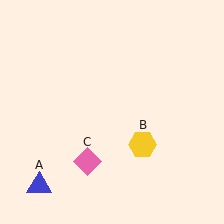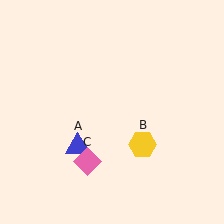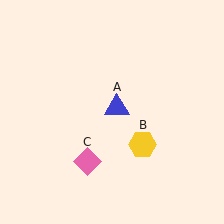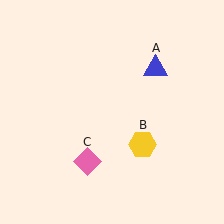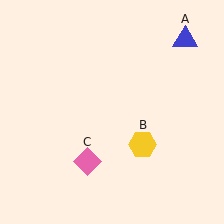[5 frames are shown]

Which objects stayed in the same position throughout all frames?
Yellow hexagon (object B) and pink diamond (object C) remained stationary.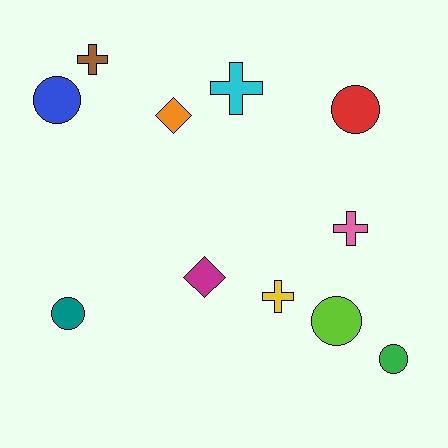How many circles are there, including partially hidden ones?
There are 5 circles.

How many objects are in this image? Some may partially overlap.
There are 11 objects.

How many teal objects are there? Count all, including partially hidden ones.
There is 1 teal object.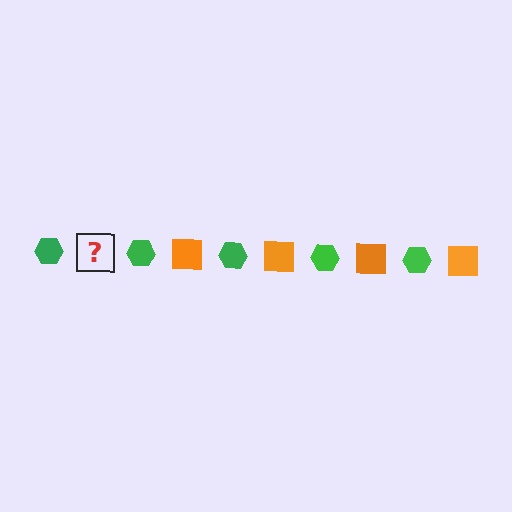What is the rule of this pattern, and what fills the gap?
The rule is that the pattern alternates between green hexagon and orange square. The gap should be filled with an orange square.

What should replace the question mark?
The question mark should be replaced with an orange square.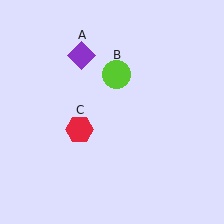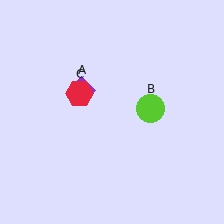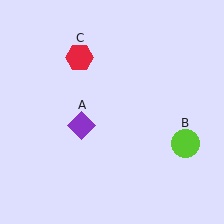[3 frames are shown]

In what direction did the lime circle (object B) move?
The lime circle (object B) moved down and to the right.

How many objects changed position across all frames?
3 objects changed position: purple diamond (object A), lime circle (object B), red hexagon (object C).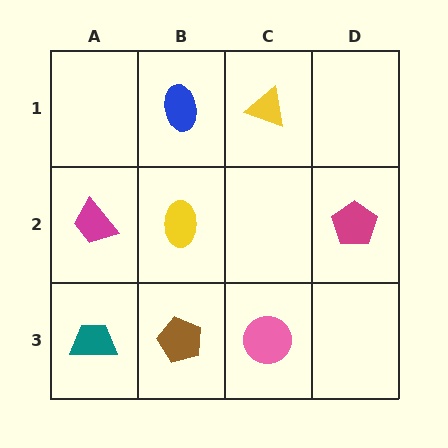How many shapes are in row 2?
3 shapes.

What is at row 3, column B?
A brown pentagon.